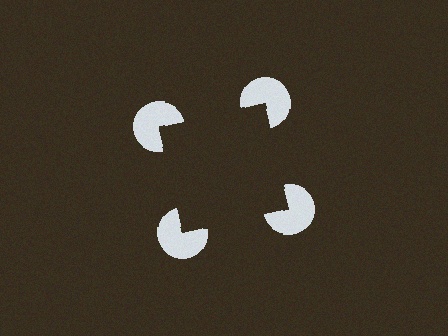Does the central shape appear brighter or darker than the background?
It typically appears slightly darker than the background, even though no actual brightness change is drawn.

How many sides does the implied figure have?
4 sides.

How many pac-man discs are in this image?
There are 4 — one at each vertex of the illusory square.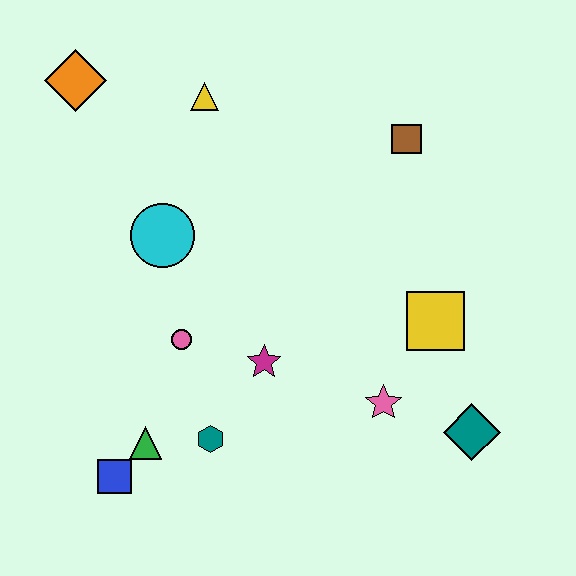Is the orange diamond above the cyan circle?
Yes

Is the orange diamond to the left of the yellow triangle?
Yes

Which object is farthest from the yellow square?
The orange diamond is farthest from the yellow square.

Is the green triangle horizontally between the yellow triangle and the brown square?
No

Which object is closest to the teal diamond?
The pink star is closest to the teal diamond.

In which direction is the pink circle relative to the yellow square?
The pink circle is to the left of the yellow square.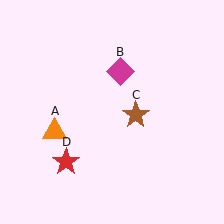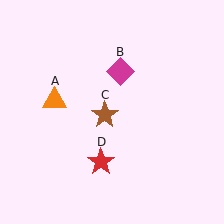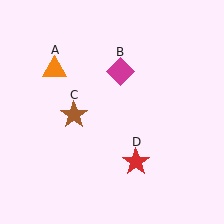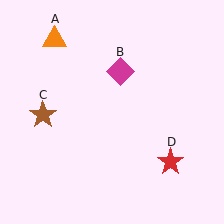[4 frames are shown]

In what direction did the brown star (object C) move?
The brown star (object C) moved left.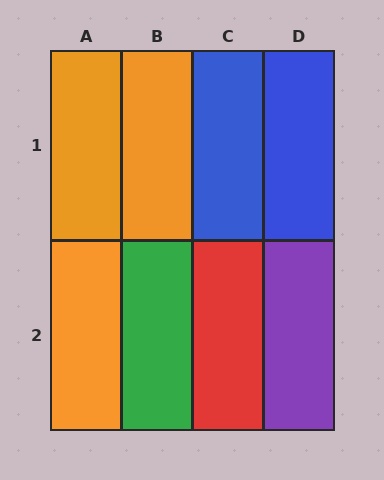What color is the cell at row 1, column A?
Orange.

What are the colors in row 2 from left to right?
Orange, green, red, purple.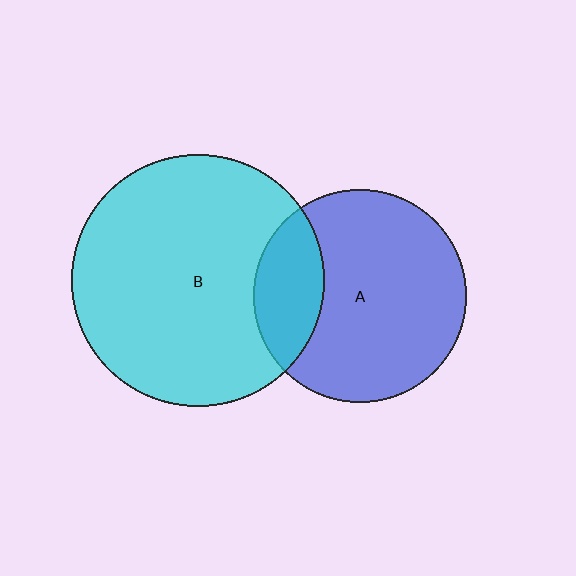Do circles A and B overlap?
Yes.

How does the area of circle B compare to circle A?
Approximately 1.4 times.